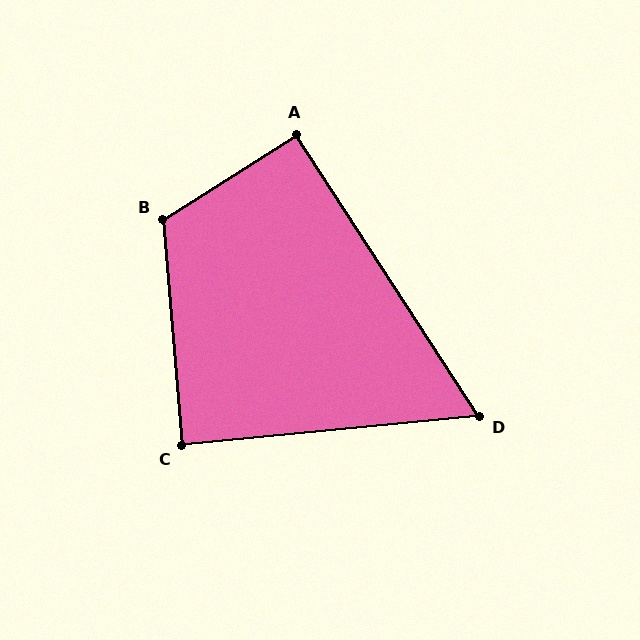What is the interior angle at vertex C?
Approximately 89 degrees (approximately right).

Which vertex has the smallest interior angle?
D, at approximately 62 degrees.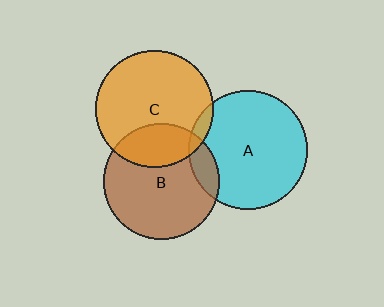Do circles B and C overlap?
Yes.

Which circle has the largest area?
Circle A (cyan).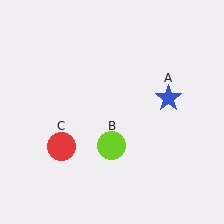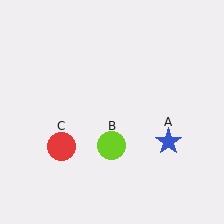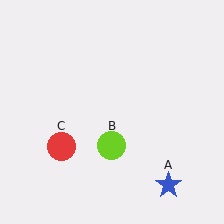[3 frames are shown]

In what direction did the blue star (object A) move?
The blue star (object A) moved down.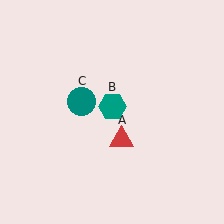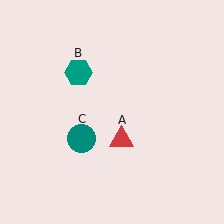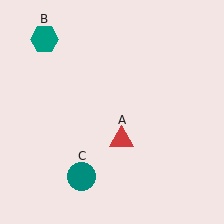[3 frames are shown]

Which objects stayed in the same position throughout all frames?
Red triangle (object A) remained stationary.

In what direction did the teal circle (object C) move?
The teal circle (object C) moved down.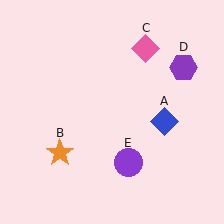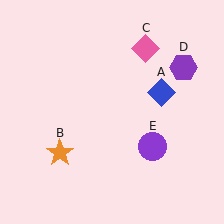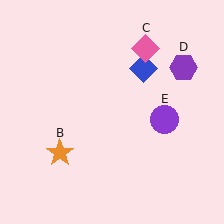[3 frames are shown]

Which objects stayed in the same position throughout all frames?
Orange star (object B) and pink diamond (object C) and purple hexagon (object D) remained stationary.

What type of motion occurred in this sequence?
The blue diamond (object A), purple circle (object E) rotated counterclockwise around the center of the scene.